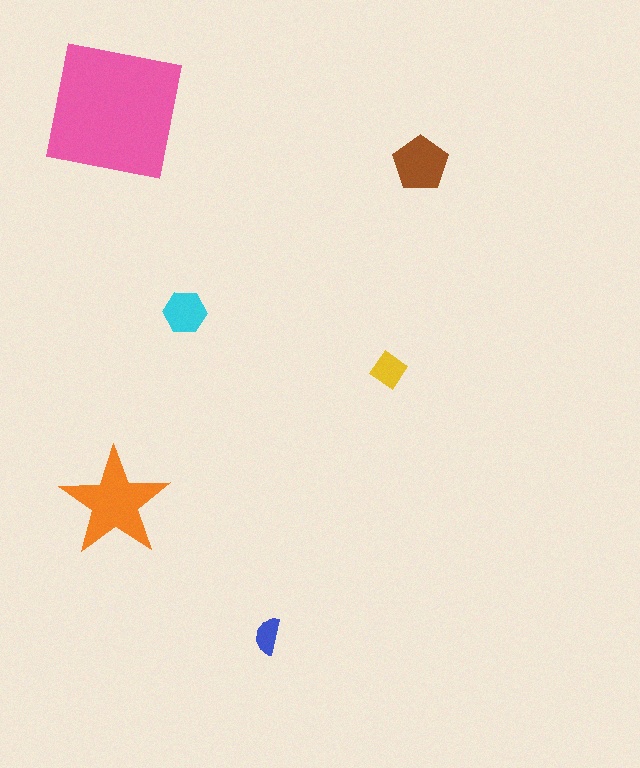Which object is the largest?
The pink square.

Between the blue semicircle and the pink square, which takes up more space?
The pink square.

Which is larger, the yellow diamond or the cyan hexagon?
The cyan hexagon.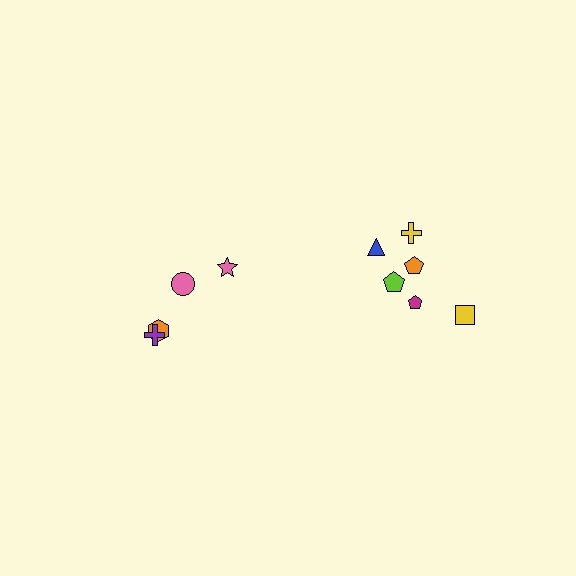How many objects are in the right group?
There are 6 objects.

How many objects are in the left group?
There are 4 objects.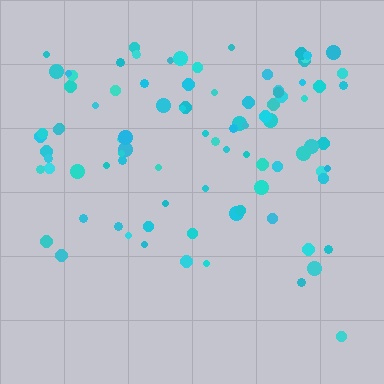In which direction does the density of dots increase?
From bottom to top, with the top side densest.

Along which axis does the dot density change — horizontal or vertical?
Vertical.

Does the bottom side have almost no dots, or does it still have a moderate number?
Still a moderate number, just noticeably fewer than the top.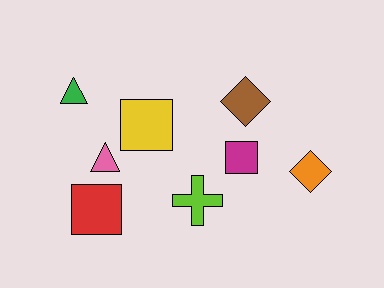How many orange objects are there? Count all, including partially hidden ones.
There is 1 orange object.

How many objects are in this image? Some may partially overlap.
There are 8 objects.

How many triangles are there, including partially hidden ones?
There are 2 triangles.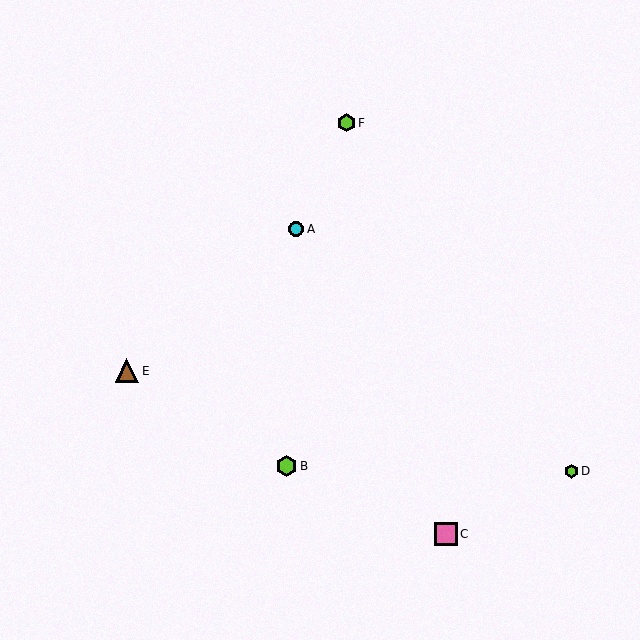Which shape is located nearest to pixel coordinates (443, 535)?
The pink square (labeled C) at (446, 534) is nearest to that location.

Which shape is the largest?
The brown triangle (labeled E) is the largest.